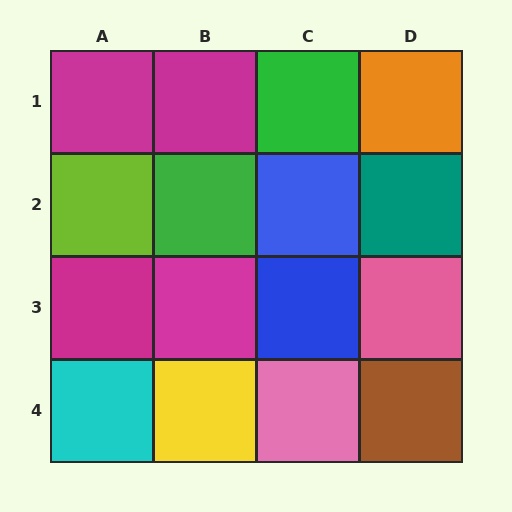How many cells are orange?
1 cell is orange.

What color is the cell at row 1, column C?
Green.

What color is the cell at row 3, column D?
Pink.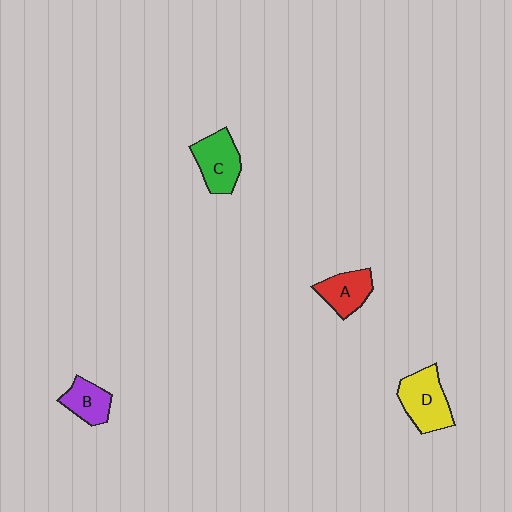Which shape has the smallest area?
Shape B (purple).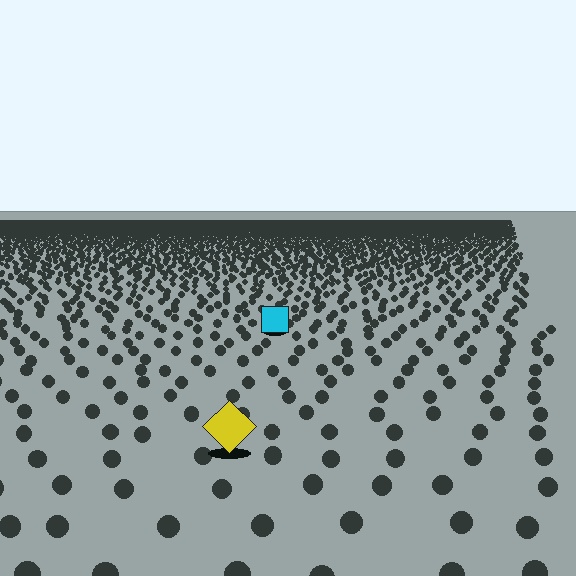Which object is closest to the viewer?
The yellow diamond is closest. The texture marks near it are larger and more spread out.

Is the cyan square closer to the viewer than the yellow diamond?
No. The yellow diamond is closer — you can tell from the texture gradient: the ground texture is coarser near it.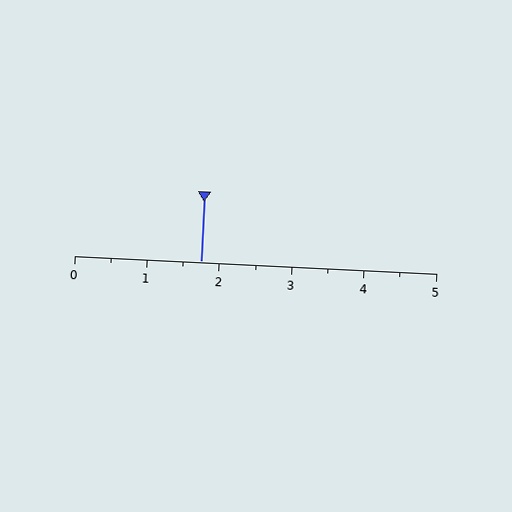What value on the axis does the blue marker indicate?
The marker indicates approximately 1.8.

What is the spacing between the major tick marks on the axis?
The major ticks are spaced 1 apart.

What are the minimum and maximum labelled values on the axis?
The axis runs from 0 to 5.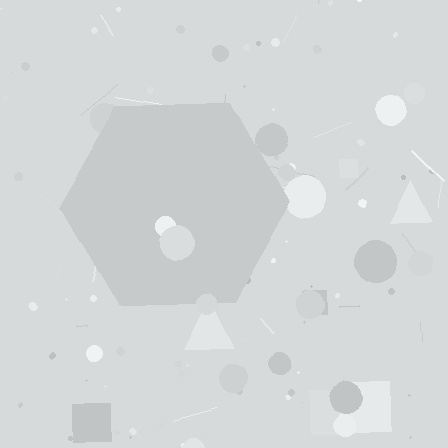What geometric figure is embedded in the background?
A hexagon is embedded in the background.